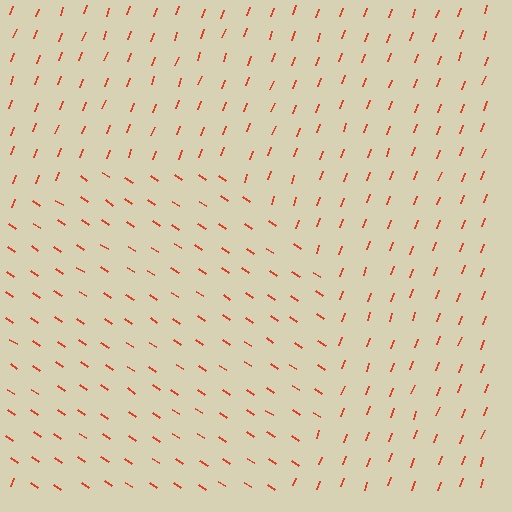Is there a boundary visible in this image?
Yes, there is a texture boundary formed by a change in line orientation.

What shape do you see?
I see a circle.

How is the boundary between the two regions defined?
The boundary is defined purely by a change in line orientation (approximately 76 degrees difference). All lines are the same color and thickness.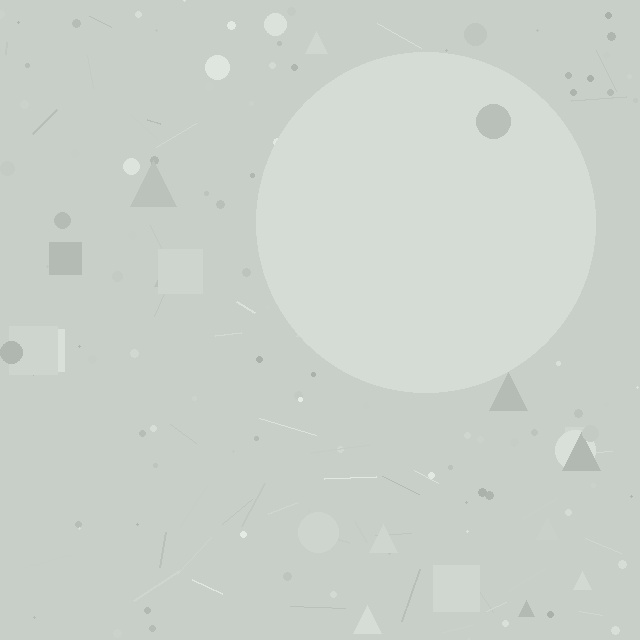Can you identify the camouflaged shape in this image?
The camouflaged shape is a circle.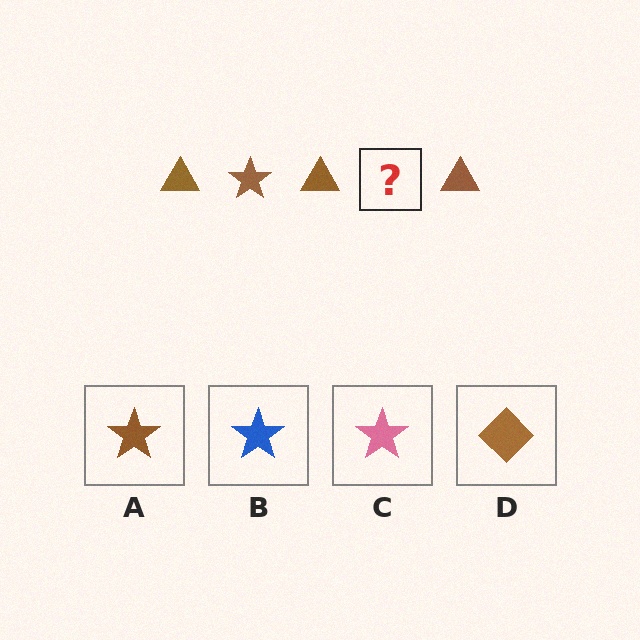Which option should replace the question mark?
Option A.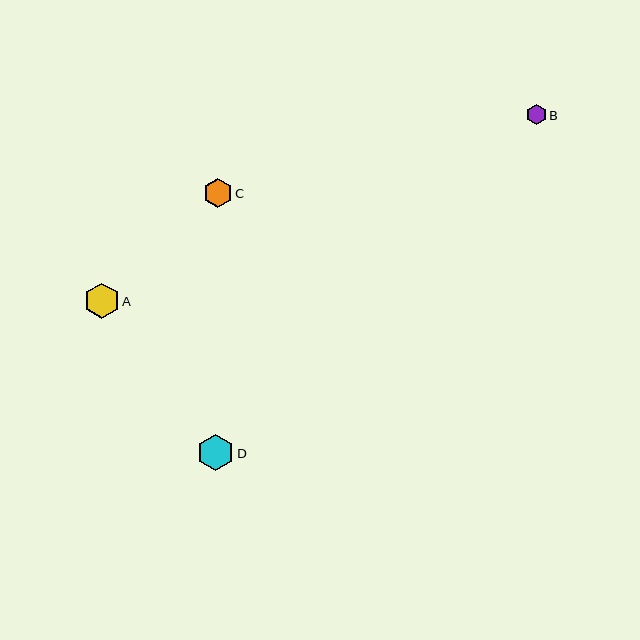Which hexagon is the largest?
Hexagon D is the largest with a size of approximately 36 pixels.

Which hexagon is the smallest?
Hexagon B is the smallest with a size of approximately 20 pixels.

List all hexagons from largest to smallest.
From largest to smallest: D, A, C, B.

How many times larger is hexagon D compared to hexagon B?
Hexagon D is approximately 1.8 times the size of hexagon B.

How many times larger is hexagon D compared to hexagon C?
Hexagon D is approximately 1.3 times the size of hexagon C.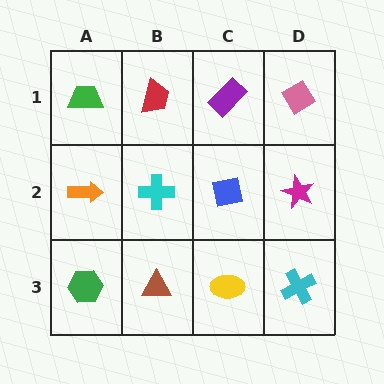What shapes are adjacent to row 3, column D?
A magenta star (row 2, column D), a yellow ellipse (row 3, column C).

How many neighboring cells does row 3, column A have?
2.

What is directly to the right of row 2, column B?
A blue square.